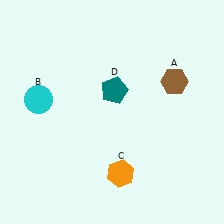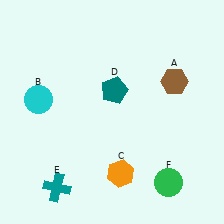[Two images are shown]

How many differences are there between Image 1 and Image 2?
There are 2 differences between the two images.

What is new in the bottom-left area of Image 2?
A teal cross (E) was added in the bottom-left area of Image 2.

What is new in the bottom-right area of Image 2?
A green circle (F) was added in the bottom-right area of Image 2.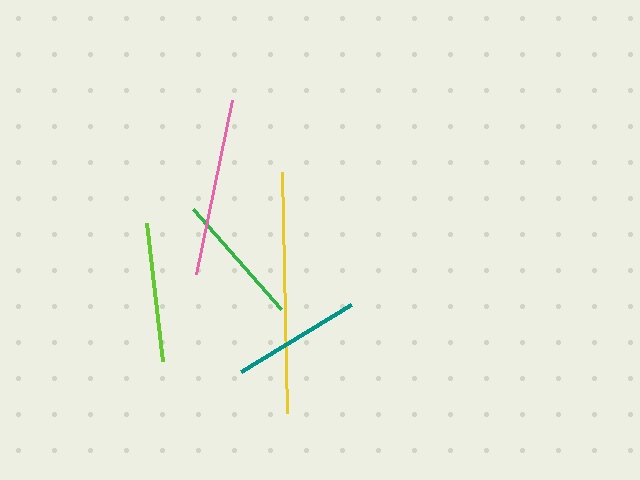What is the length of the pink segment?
The pink segment is approximately 178 pixels long.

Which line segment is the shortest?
The teal line is the shortest at approximately 129 pixels.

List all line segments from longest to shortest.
From longest to shortest: yellow, pink, lime, green, teal.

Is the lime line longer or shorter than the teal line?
The lime line is longer than the teal line.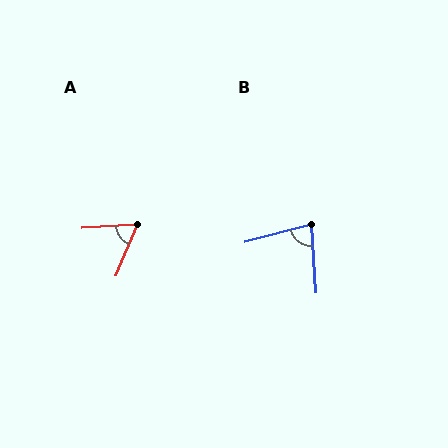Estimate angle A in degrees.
Approximately 64 degrees.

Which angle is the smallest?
A, at approximately 64 degrees.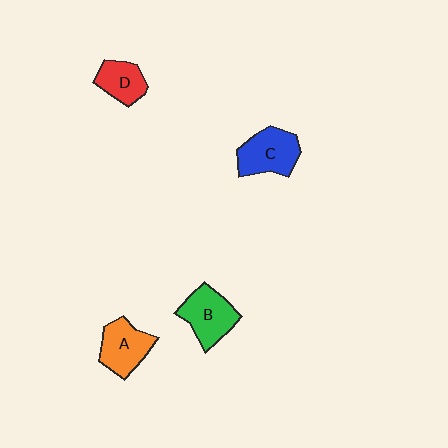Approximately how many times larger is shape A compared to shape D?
Approximately 1.3 times.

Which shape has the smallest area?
Shape D (red).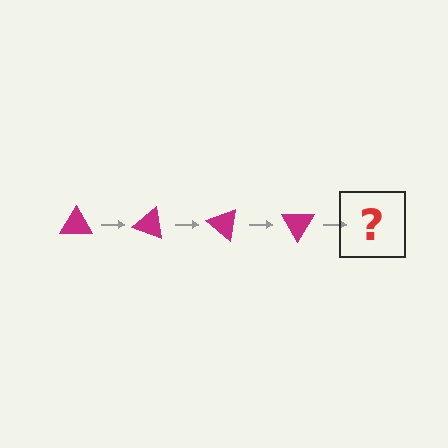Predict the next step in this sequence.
The next step is a magenta triangle rotated 80 degrees.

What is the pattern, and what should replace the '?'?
The pattern is that the triangle rotates 20 degrees each step. The '?' should be a magenta triangle rotated 80 degrees.